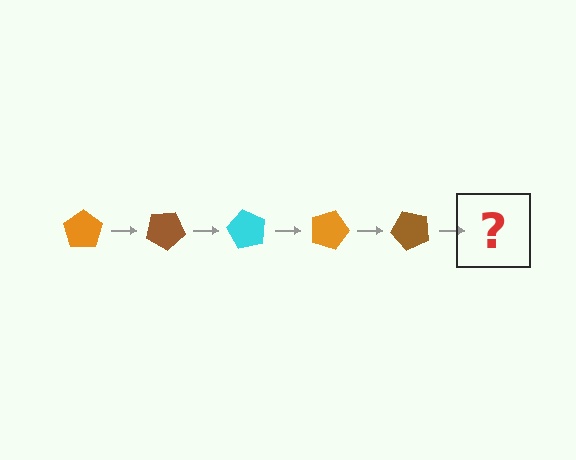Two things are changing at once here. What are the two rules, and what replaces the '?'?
The two rules are that it rotates 30 degrees each step and the color cycles through orange, brown, and cyan. The '?' should be a cyan pentagon, rotated 150 degrees from the start.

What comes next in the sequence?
The next element should be a cyan pentagon, rotated 150 degrees from the start.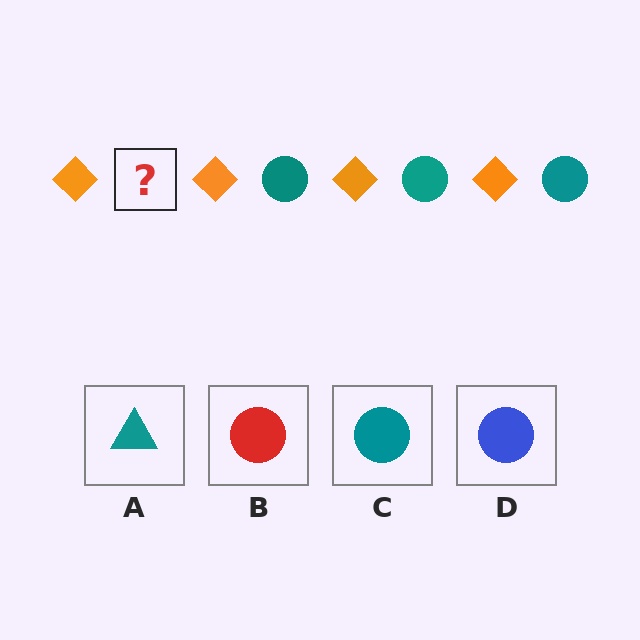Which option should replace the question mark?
Option C.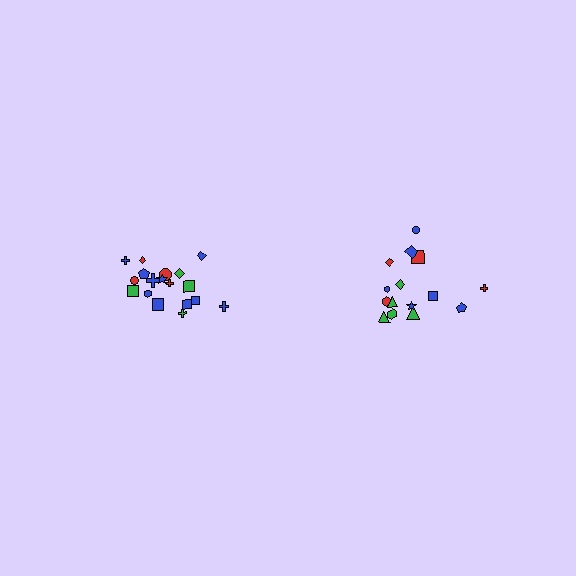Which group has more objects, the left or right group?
The left group.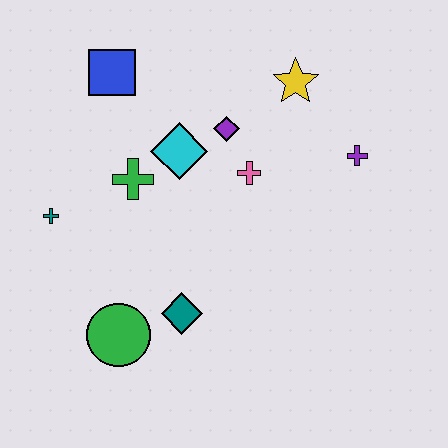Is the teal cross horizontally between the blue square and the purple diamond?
No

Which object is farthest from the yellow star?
The green circle is farthest from the yellow star.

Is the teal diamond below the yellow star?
Yes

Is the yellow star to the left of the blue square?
No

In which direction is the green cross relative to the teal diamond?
The green cross is above the teal diamond.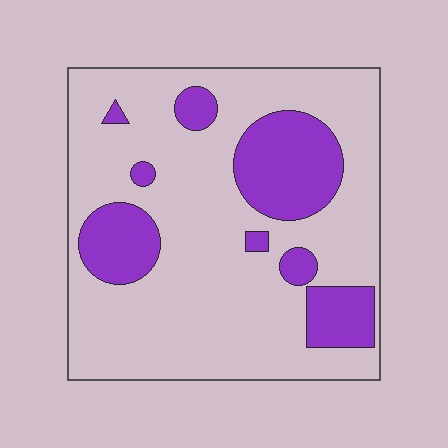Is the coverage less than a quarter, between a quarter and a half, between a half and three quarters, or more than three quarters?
Less than a quarter.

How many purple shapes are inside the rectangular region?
8.